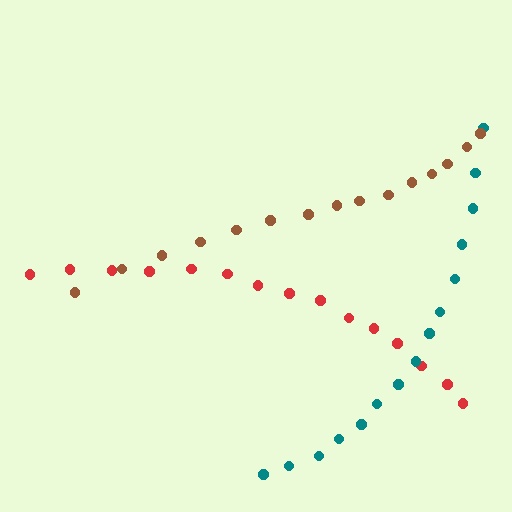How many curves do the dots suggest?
There are 3 distinct paths.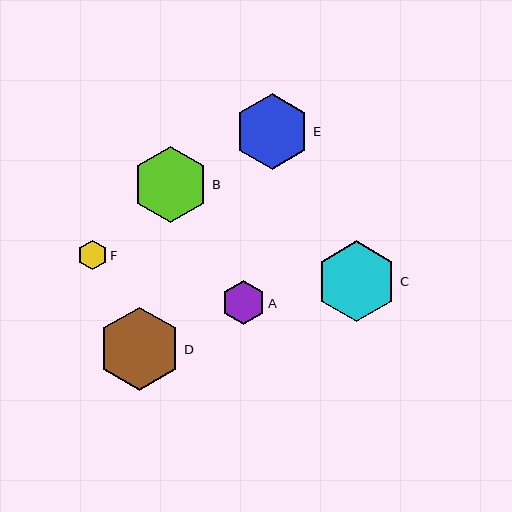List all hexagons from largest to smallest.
From largest to smallest: D, C, B, E, A, F.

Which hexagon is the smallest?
Hexagon F is the smallest with a size of approximately 29 pixels.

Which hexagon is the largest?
Hexagon D is the largest with a size of approximately 83 pixels.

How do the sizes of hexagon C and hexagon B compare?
Hexagon C and hexagon B are approximately the same size.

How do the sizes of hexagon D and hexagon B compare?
Hexagon D and hexagon B are approximately the same size.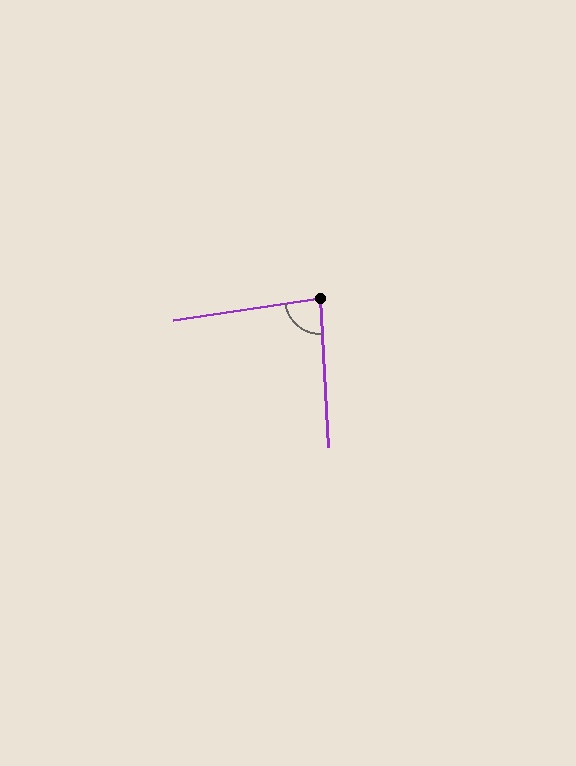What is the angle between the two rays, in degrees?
Approximately 84 degrees.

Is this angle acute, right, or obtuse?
It is acute.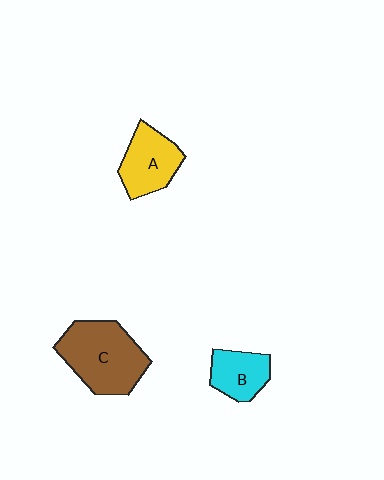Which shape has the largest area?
Shape C (brown).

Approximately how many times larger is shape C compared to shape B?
Approximately 2.0 times.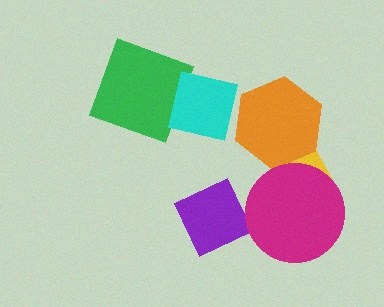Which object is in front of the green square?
The cyan square is in front of the green square.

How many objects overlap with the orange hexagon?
2 objects overlap with the orange hexagon.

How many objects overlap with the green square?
1 object overlaps with the green square.